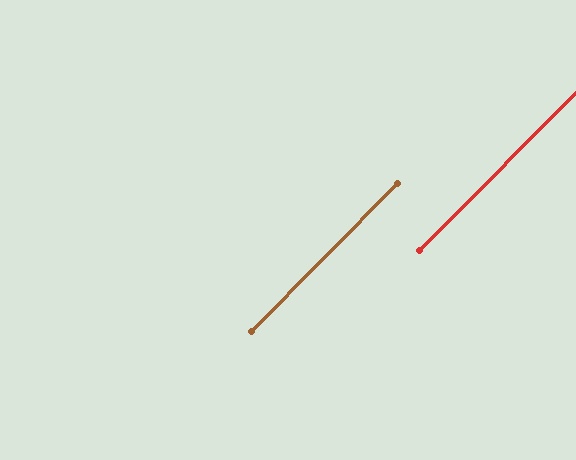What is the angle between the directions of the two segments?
Approximately 0 degrees.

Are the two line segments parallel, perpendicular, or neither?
Parallel — their directions differ by only 0.1°.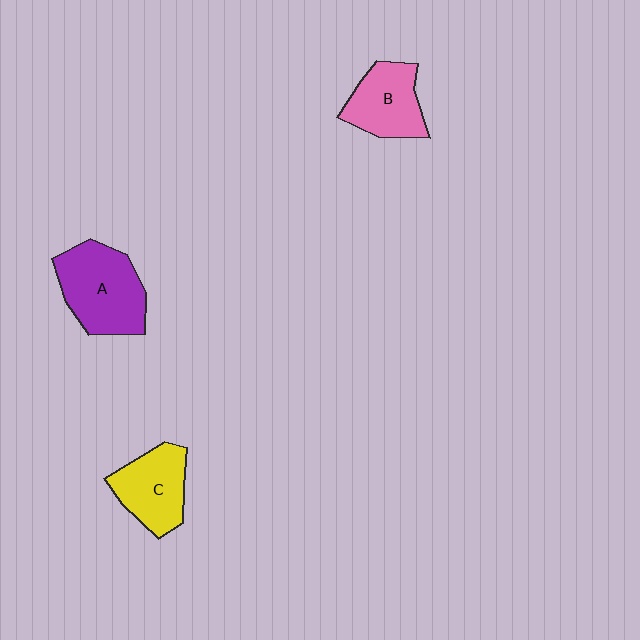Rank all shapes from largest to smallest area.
From largest to smallest: A (purple), C (yellow), B (pink).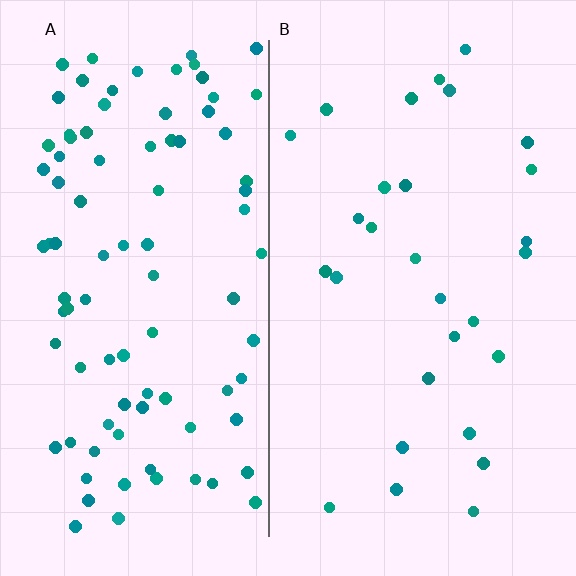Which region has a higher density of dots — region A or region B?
A (the left).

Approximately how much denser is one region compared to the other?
Approximately 3.2× — region A over region B.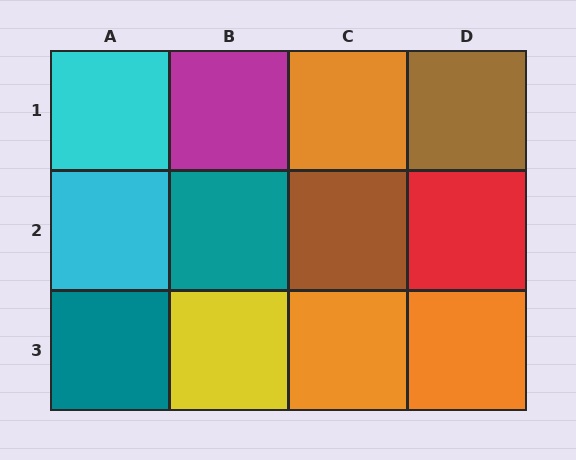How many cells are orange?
3 cells are orange.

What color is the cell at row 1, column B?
Magenta.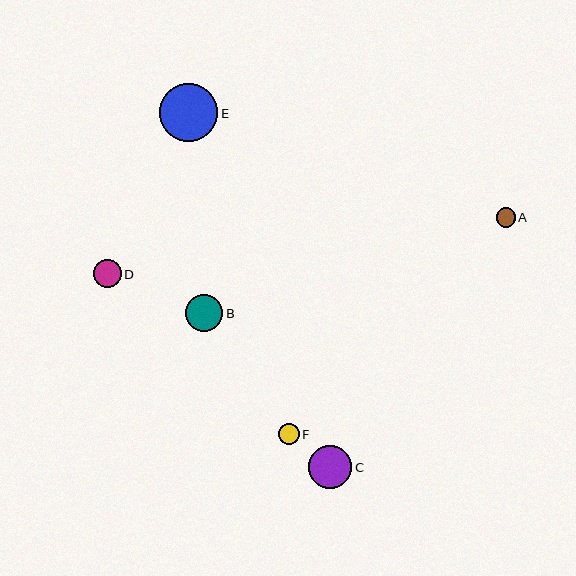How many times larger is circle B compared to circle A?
Circle B is approximately 1.9 times the size of circle A.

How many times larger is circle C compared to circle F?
Circle C is approximately 2.1 times the size of circle F.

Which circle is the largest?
Circle E is the largest with a size of approximately 58 pixels.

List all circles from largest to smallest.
From largest to smallest: E, C, B, D, F, A.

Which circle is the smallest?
Circle A is the smallest with a size of approximately 19 pixels.